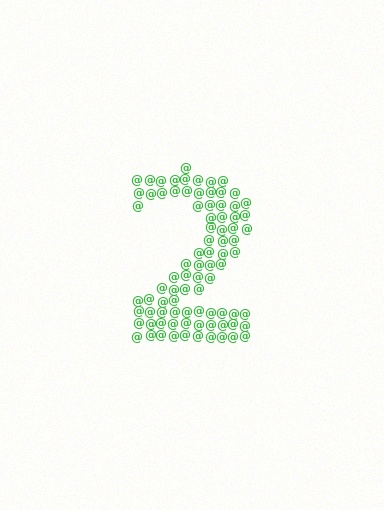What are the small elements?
The small elements are at signs.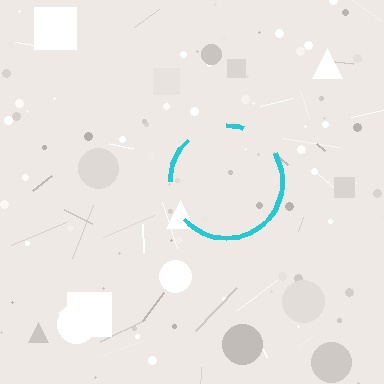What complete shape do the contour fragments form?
The contour fragments form a circle.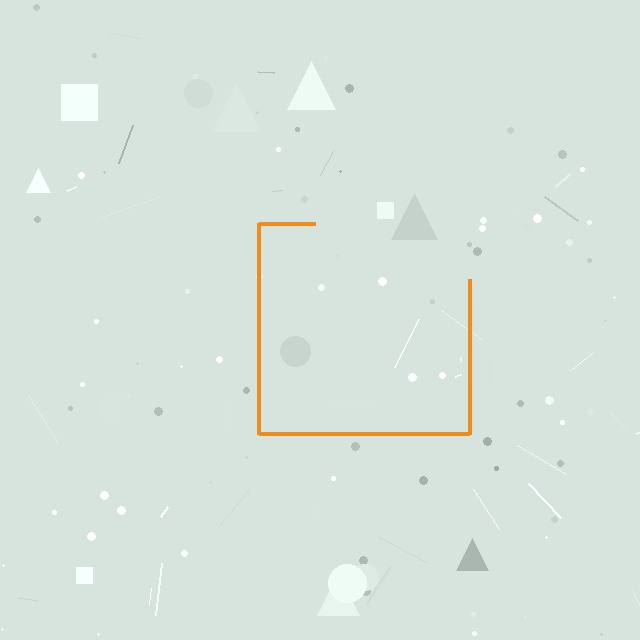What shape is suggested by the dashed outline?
The dashed outline suggests a square.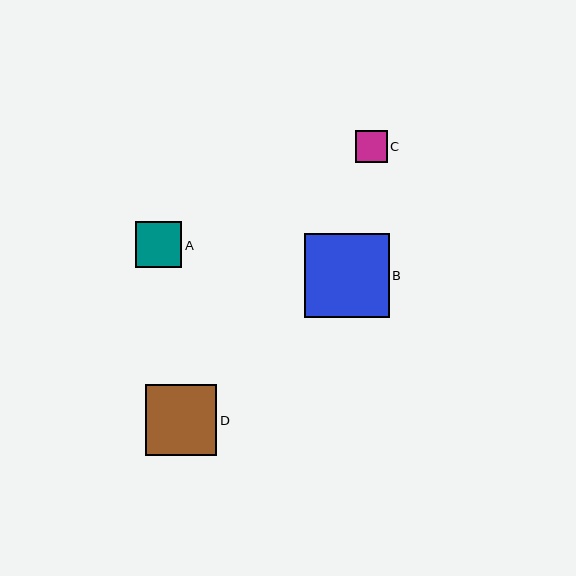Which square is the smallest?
Square C is the smallest with a size of approximately 32 pixels.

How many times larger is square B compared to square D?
Square B is approximately 1.2 times the size of square D.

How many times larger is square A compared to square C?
Square A is approximately 1.5 times the size of square C.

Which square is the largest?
Square B is the largest with a size of approximately 84 pixels.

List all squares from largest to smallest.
From largest to smallest: B, D, A, C.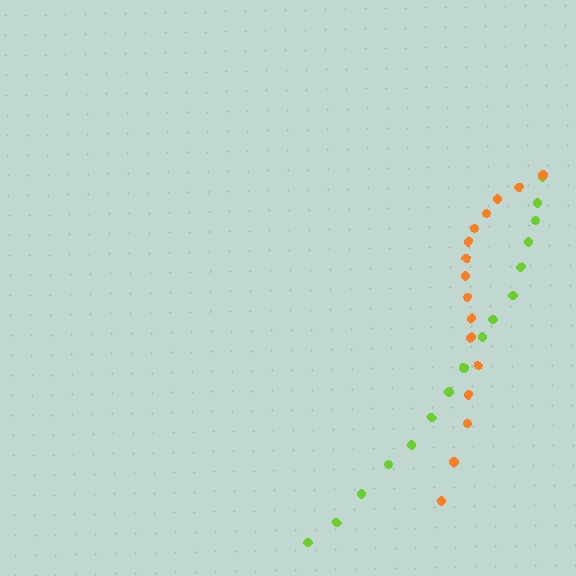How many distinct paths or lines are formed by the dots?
There are 2 distinct paths.